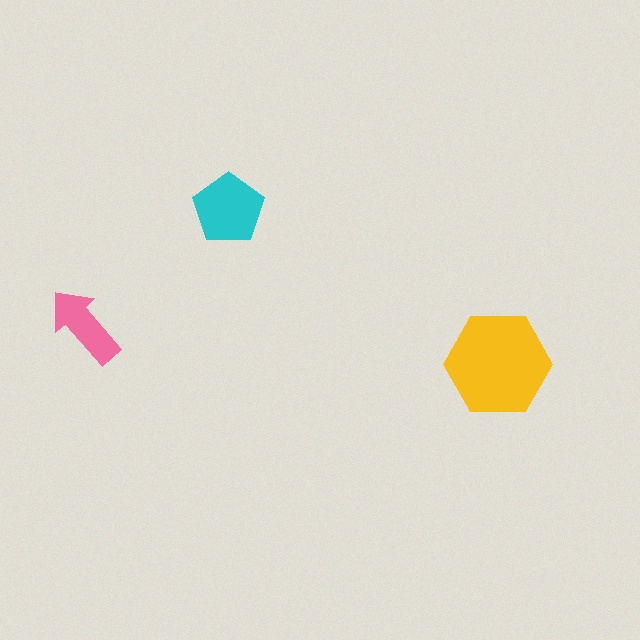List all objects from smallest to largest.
The pink arrow, the cyan pentagon, the yellow hexagon.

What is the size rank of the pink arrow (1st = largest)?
3rd.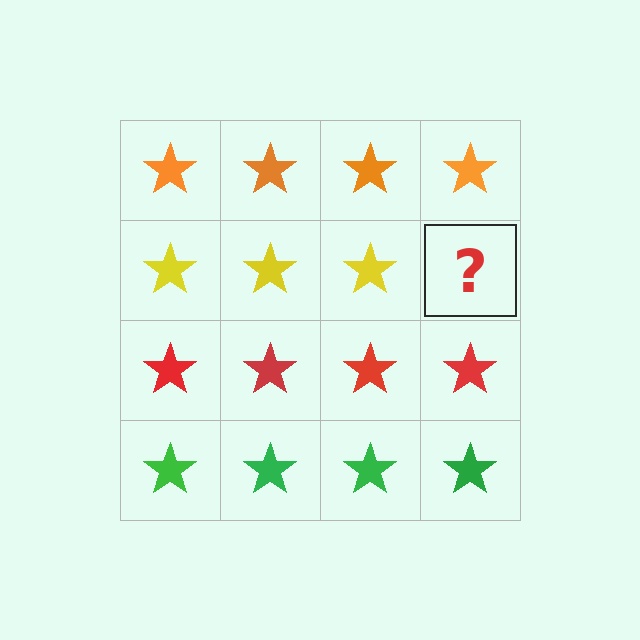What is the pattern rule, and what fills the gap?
The rule is that each row has a consistent color. The gap should be filled with a yellow star.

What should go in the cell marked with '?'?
The missing cell should contain a yellow star.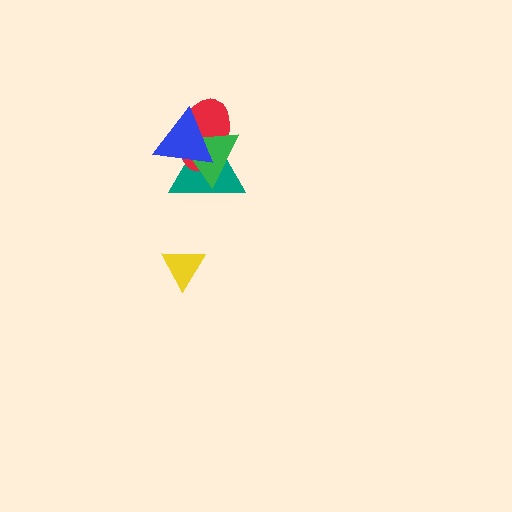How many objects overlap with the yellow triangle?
0 objects overlap with the yellow triangle.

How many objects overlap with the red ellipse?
3 objects overlap with the red ellipse.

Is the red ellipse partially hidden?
Yes, it is partially covered by another shape.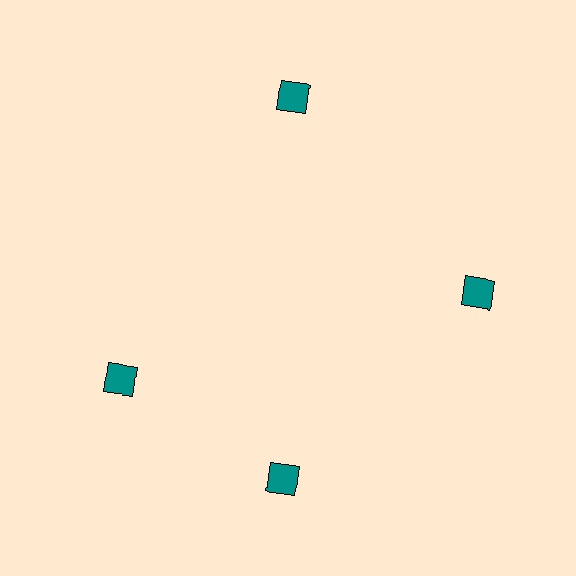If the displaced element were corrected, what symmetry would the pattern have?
It would have 4-fold rotational symmetry — the pattern would map onto itself every 90 degrees.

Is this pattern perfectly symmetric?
No. The 4 teal squares are arranged in a ring, but one element near the 9 o'clock position is rotated out of alignment along the ring, breaking the 4-fold rotational symmetry.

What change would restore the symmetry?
The symmetry would be restored by rotating it back into even spacing with its neighbors so that all 4 squares sit at equal angles and equal distance from the center.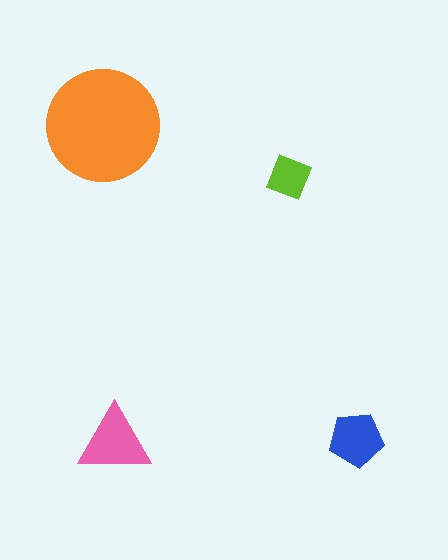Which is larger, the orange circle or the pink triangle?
The orange circle.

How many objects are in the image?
There are 4 objects in the image.